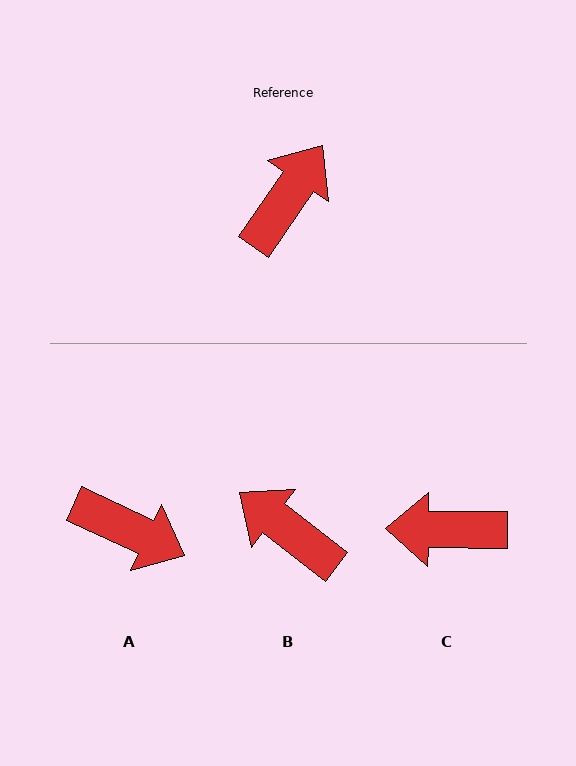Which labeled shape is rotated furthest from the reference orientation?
C, about 123 degrees away.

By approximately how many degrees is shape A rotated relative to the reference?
Approximately 81 degrees clockwise.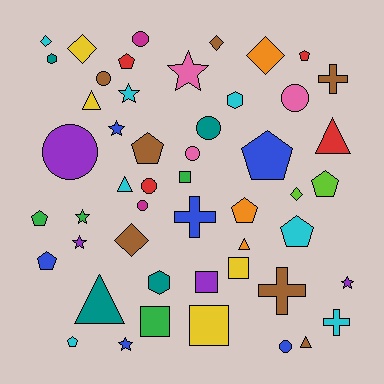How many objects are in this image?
There are 50 objects.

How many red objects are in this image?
There are 4 red objects.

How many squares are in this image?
There are 5 squares.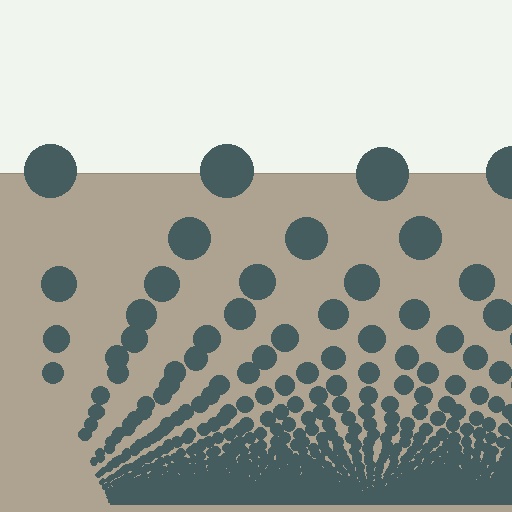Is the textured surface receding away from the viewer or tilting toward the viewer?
The surface appears to tilt toward the viewer. Texture elements get larger and sparser toward the top.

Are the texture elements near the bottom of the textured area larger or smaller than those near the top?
Smaller. The gradient is inverted — elements near the bottom are smaller and denser.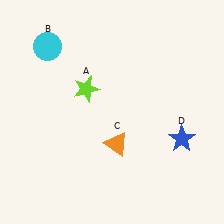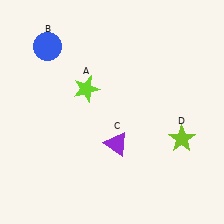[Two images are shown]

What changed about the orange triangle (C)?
In Image 1, C is orange. In Image 2, it changed to purple.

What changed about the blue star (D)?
In Image 1, D is blue. In Image 2, it changed to lime.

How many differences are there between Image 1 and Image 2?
There are 3 differences between the two images.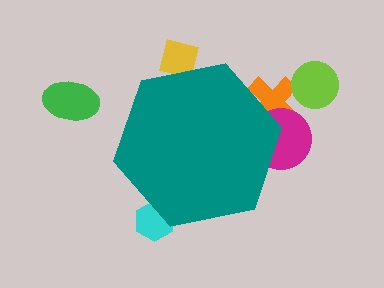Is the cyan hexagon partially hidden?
Yes, the cyan hexagon is partially hidden behind the teal hexagon.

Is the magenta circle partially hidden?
Yes, the magenta circle is partially hidden behind the teal hexagon.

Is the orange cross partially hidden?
Yes, the orange cross is partially hidden behind the teal hexagon.